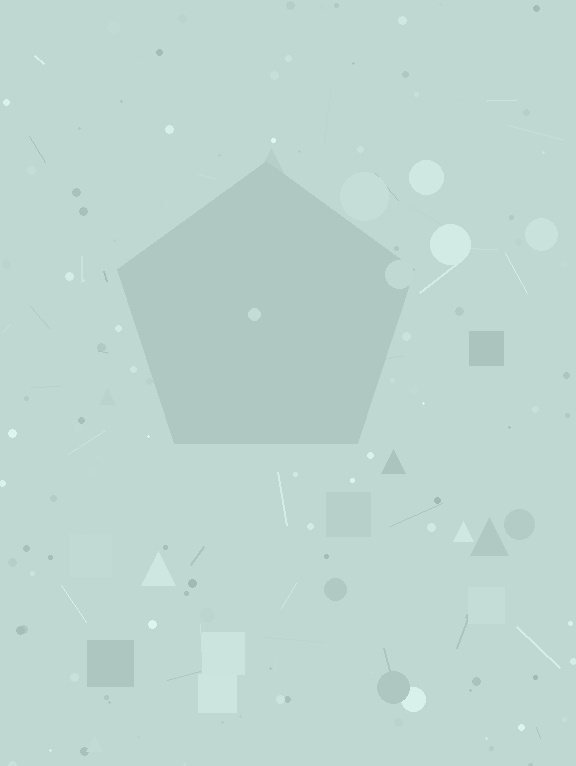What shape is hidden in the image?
A pentagon is hidden in the image.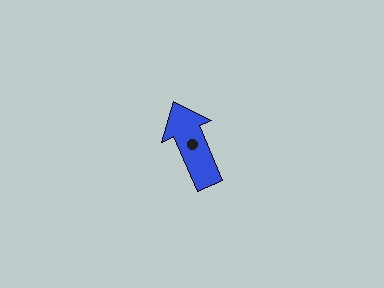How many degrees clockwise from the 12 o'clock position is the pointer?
Approximately 337 degrees.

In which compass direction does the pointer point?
Northwest.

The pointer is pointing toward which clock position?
Roughly 11 o'clock.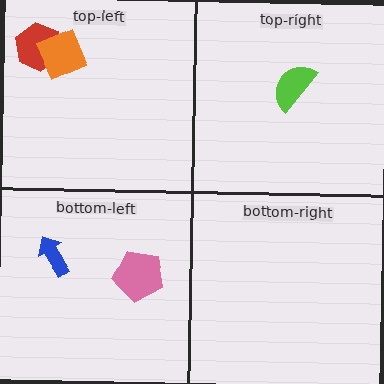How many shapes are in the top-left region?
2.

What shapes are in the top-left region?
The red hexagon, the orange diamond.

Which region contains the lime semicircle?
The top-right region.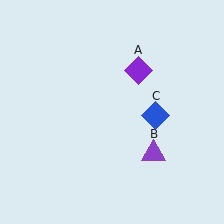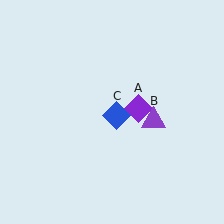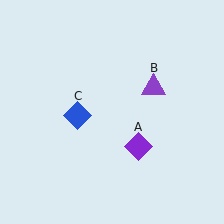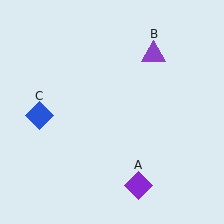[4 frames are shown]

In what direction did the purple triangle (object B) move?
The purple triangle (object B) moved up.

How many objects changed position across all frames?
3 objects changed position: purple diamond (object A), purple triangle (object B), blue diamond (object C).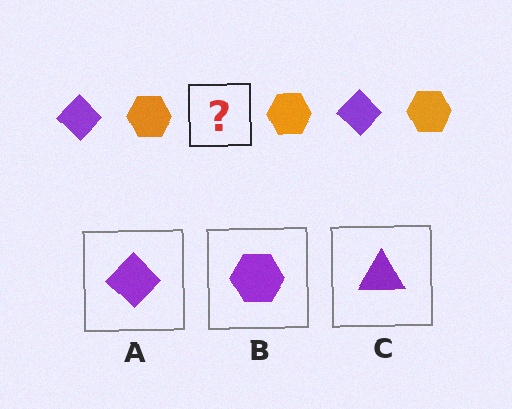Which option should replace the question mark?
Option A.